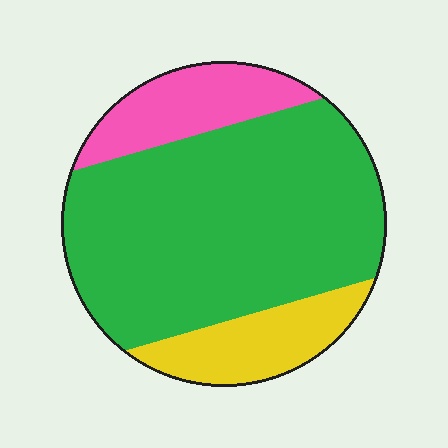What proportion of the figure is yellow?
Yellow covers roughly 15% of the figure.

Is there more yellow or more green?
Green.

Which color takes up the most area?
Green, at roughly 70%.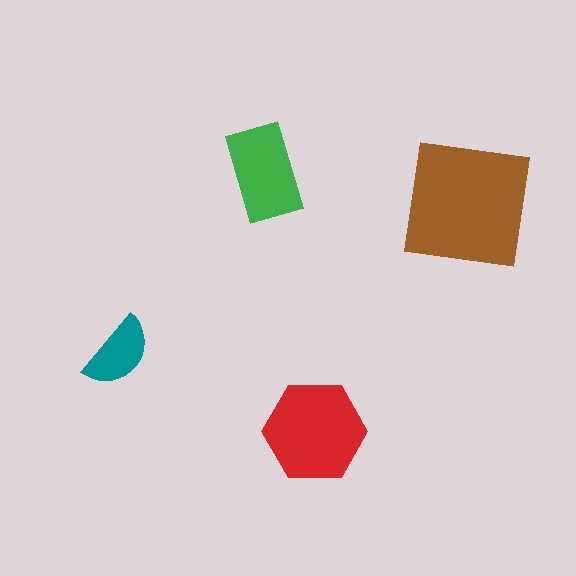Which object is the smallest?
The teal semicircle.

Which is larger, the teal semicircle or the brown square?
The brown square.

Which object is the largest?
The brown square.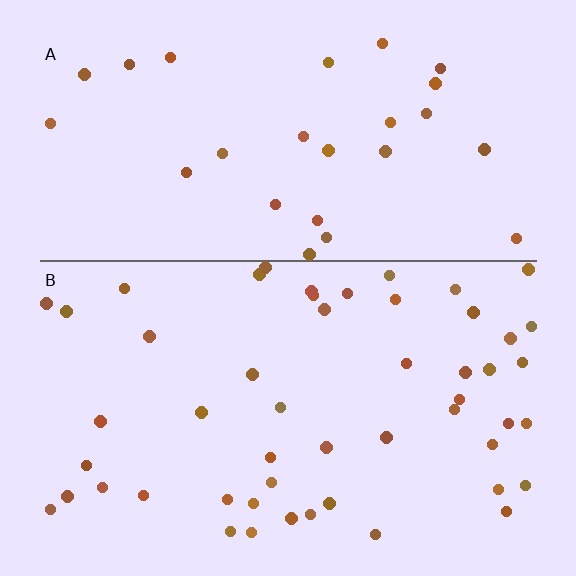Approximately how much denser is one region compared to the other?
Approximately 1.9× — region B over region A.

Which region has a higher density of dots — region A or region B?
B (the bottom).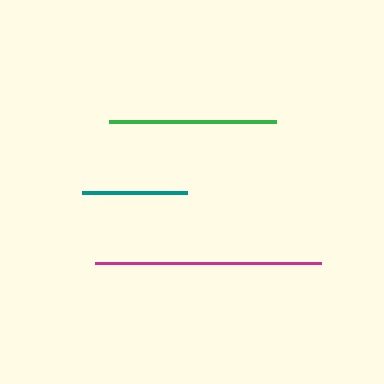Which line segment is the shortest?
The teal line is the shortest at approximately 105 pixels.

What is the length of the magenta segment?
The magenta segment is approximately 225 pixels long.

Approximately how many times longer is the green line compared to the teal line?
The green line is approximately 1.6 times the length of the teal line.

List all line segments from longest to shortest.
From longest to shortest: magenta, green, teal.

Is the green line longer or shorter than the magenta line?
The magenta line is longer than the green line.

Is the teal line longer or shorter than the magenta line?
The magenta line is longer than the teal line.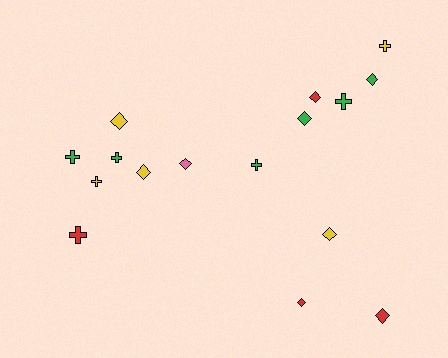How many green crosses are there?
There are 4 green crosses.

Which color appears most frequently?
Green, with 6 objects.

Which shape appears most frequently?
Diamond, with 9 objects.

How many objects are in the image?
There are 16 objects.